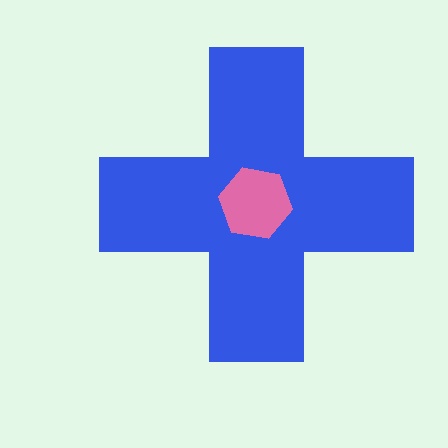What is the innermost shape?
The pink hexagon.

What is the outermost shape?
The blue cross.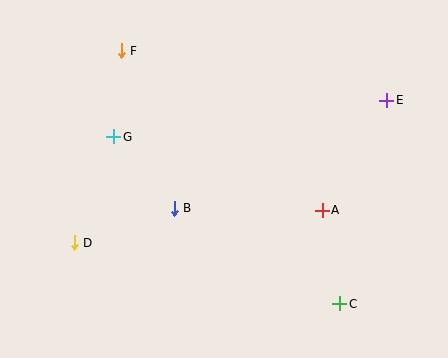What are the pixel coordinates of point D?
Point D is at (74, 243).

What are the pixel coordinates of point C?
Point C is at (340, 304).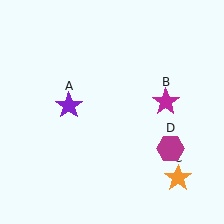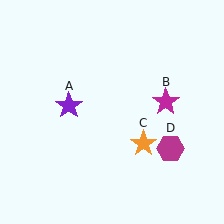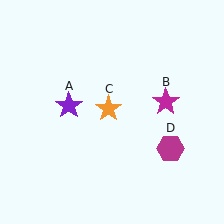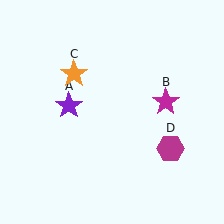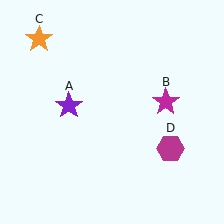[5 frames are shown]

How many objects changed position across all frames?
1 object changed position: orange star (object C).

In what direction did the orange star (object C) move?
The orange star (object C) moved up and to the left.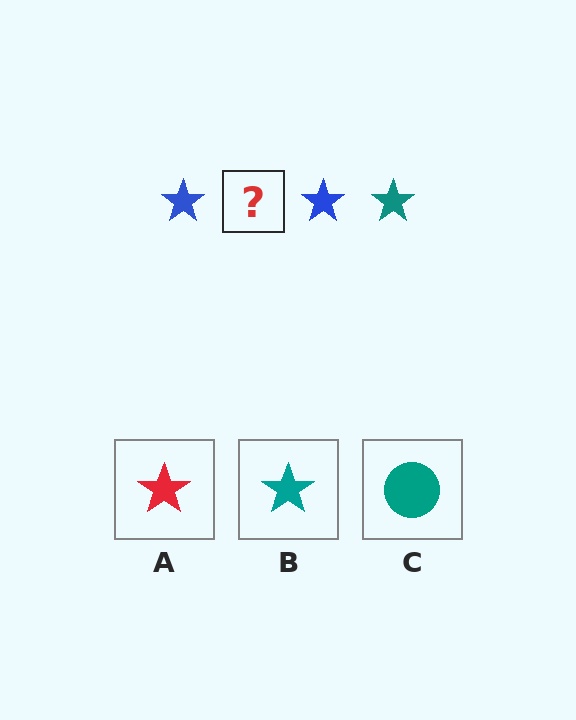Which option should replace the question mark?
Option B.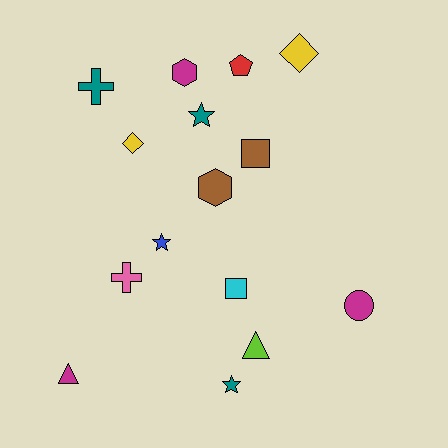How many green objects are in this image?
There are no green objects.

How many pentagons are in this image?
There is 1 pentagon.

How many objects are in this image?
There are 15 objects.